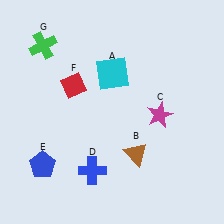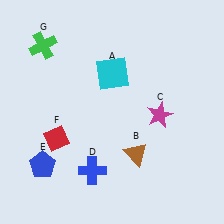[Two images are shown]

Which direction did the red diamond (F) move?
The red diamond (F) moved down.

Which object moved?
The red diamond (F) moved down.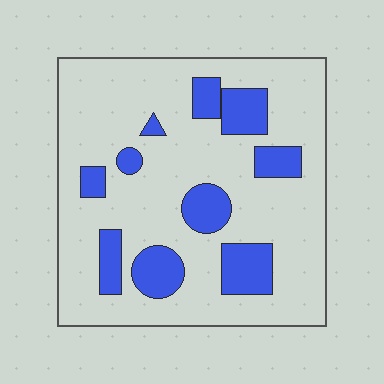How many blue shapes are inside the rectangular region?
10.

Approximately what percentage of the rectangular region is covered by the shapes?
Approximately 20%.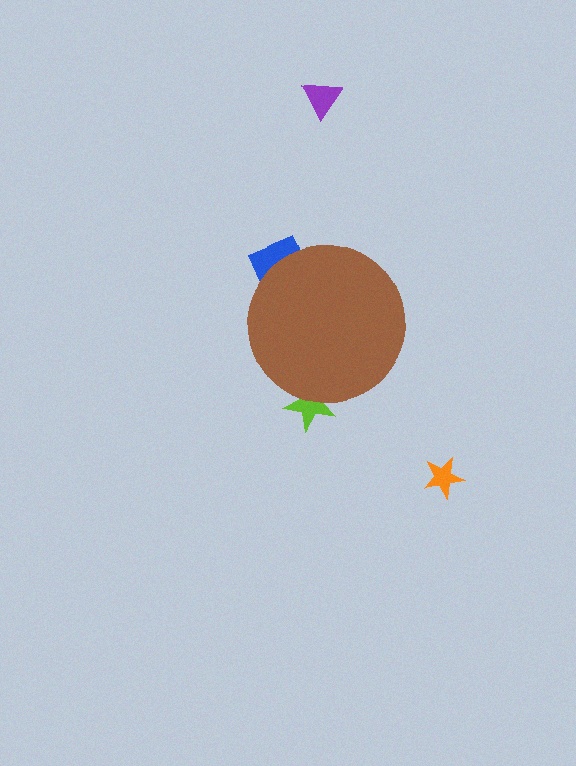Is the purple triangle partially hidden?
No, the purple triangle is fully visible.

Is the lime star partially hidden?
Yes, the lime star is partially hidden behind the brown circle.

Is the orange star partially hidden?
No, the orange star is fully visible.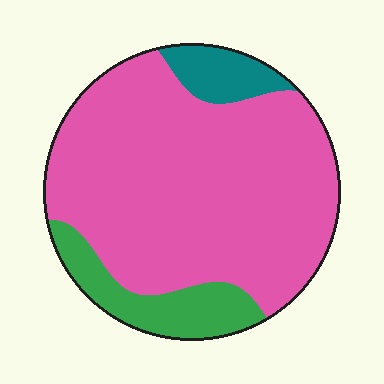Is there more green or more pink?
Pink.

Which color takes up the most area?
Pink, at roughly 80%.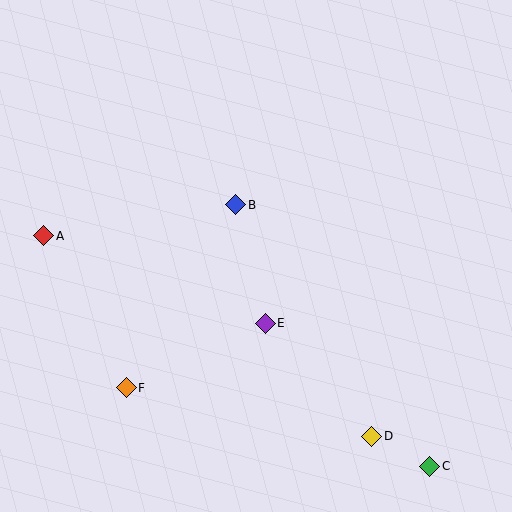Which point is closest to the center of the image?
Point B at (236, 205) is closest to the center.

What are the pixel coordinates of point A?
Point A is at (44, 236).